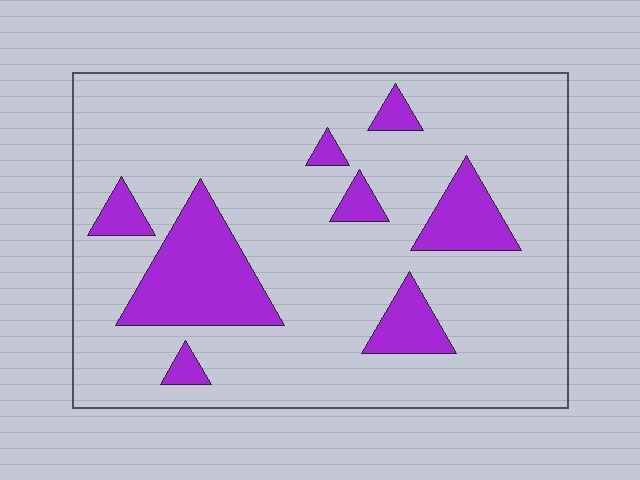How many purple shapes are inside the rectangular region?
8.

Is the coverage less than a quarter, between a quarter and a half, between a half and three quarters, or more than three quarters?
Less than a quarter.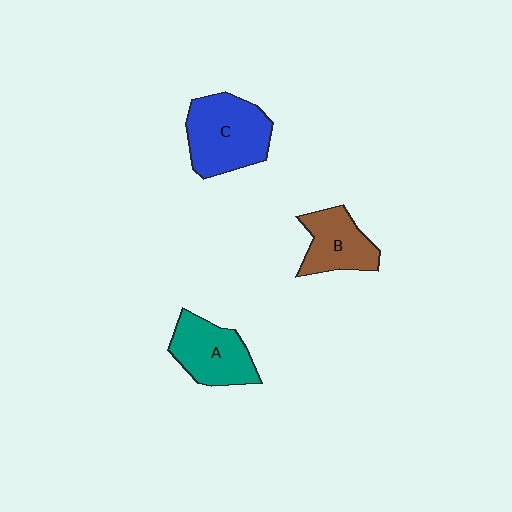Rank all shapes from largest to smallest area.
From largest to smallest: C (blue), A (teal), B (brown).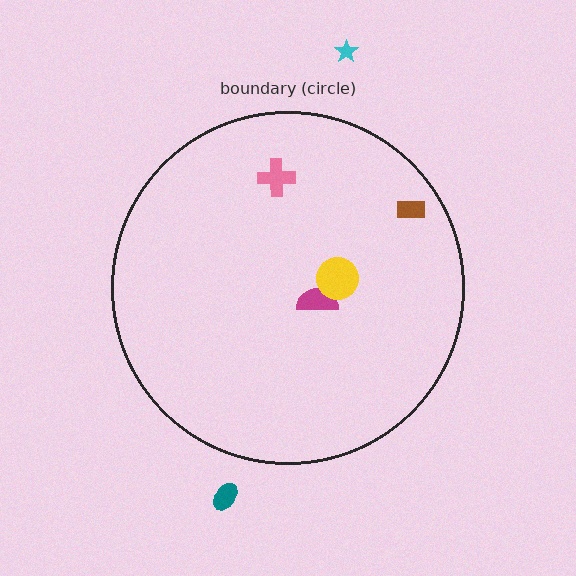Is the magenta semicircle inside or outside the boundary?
Inside.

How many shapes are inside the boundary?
4 inside, 2 outside.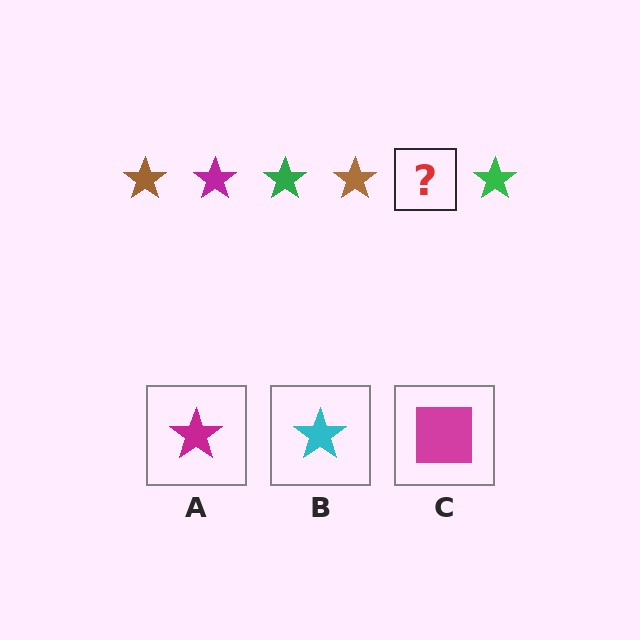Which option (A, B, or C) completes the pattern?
A.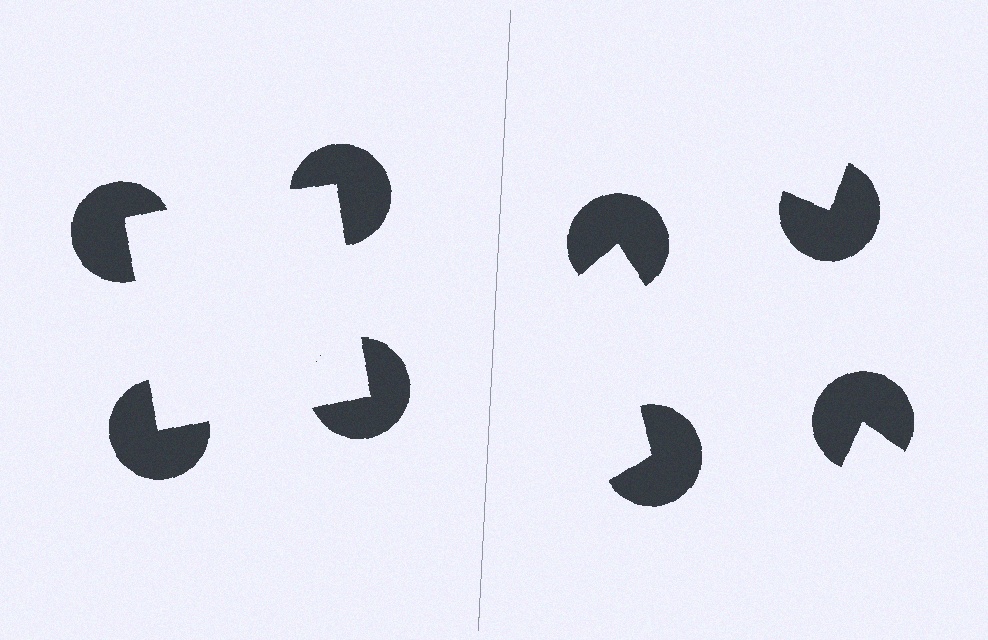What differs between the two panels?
The pac-man discs are positioned identically on both sides; only the wedge orientations differ. On the left they align to a square; on the right they are misaligned.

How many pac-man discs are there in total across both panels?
8 — 4 on each side.